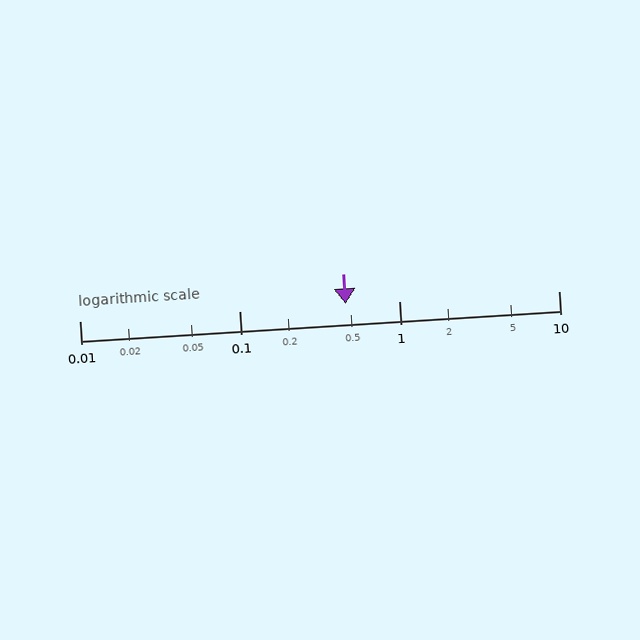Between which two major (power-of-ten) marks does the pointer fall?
The pointer is between 0.1 and 1.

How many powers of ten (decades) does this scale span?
The scale spans 3 decades, from 0.01 to 10.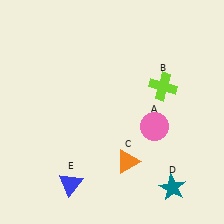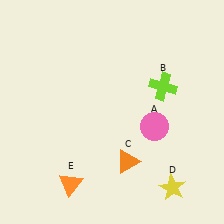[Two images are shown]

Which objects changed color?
D changed from teal to yellow. E changed from blue to orange.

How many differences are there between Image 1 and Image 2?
There are 2 differences between the two images.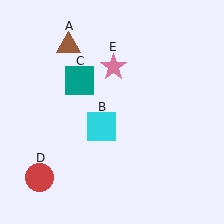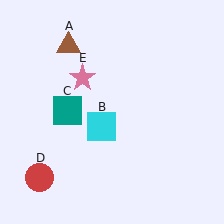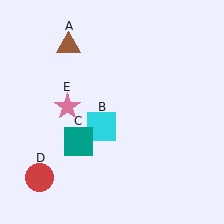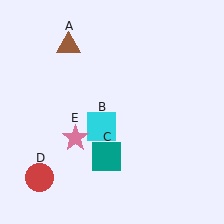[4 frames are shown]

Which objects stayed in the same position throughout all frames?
Brown triangle (object A) and cyan square (object B) and red circle (object D) remained stationary.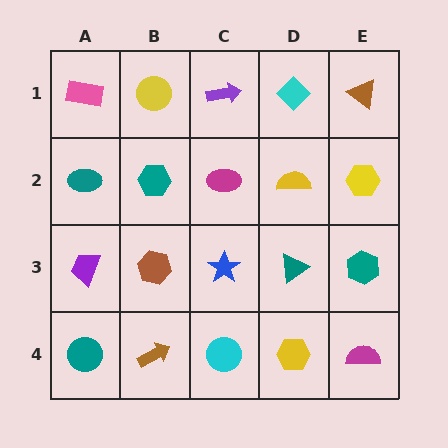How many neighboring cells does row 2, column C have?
4.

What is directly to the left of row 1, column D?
A purple arrow.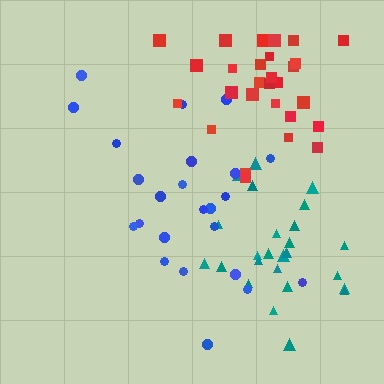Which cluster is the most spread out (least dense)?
Blue.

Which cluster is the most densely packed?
Red.